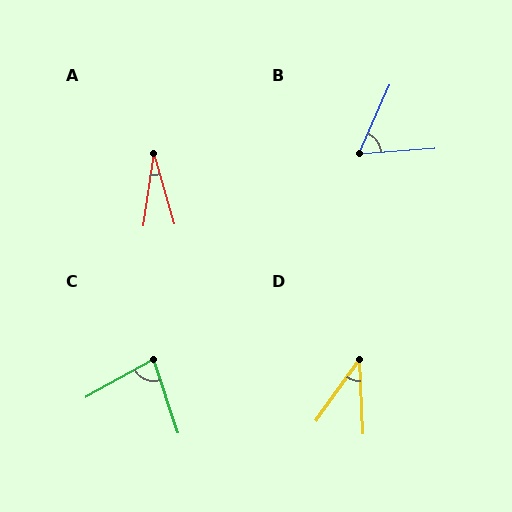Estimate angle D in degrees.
Approximately 38 degrees.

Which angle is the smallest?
A, at approximately 25 degrees.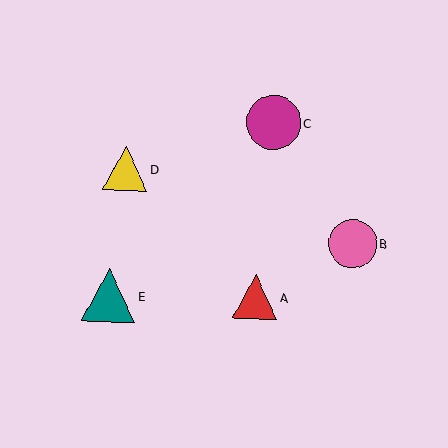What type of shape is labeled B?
Shape B is a pink circle.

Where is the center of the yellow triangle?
The center of the yellow triangle is at (125, 169).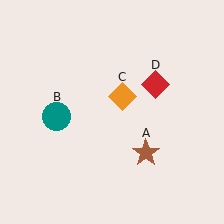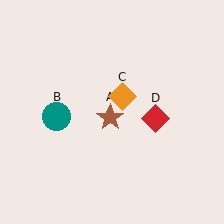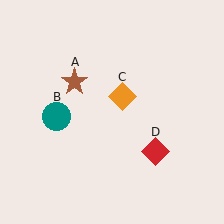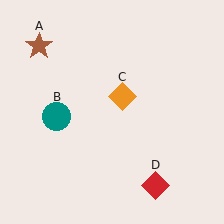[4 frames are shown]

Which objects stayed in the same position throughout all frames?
Teal circle (object B) and orange diamond (object C) remained stationary.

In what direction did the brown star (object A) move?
The brown star (object A) moved up and to the left.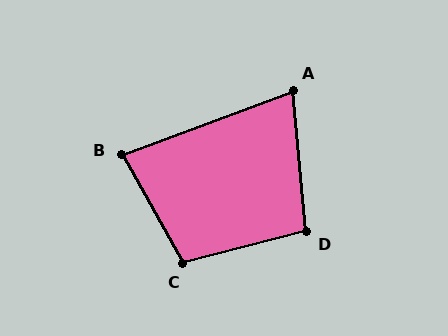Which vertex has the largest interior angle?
C, at approximately 105 degrees.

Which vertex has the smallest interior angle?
A, at approximately 75 degrees.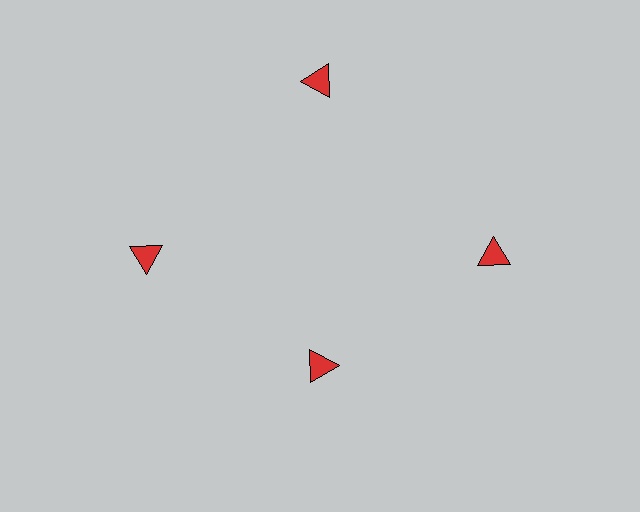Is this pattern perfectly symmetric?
No. The 4 red triangles are arranged in a ring, but one element near the 6 o'clock position is pulled inward toward the center, breaking the 4-fold rotational symmetry.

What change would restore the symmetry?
The symmetry would be restored by moving it outward, back onto the ring so that all 4 triangles sit at equal angles and equal distance from the center.